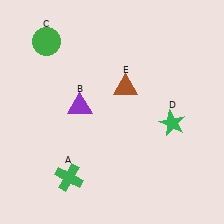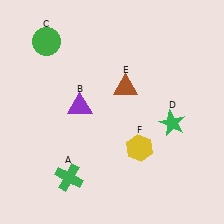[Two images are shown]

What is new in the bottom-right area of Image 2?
A yellow hexagon (F) was added in the bottom-right area of Image 2.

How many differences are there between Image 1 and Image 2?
There is 1 difference between the two images.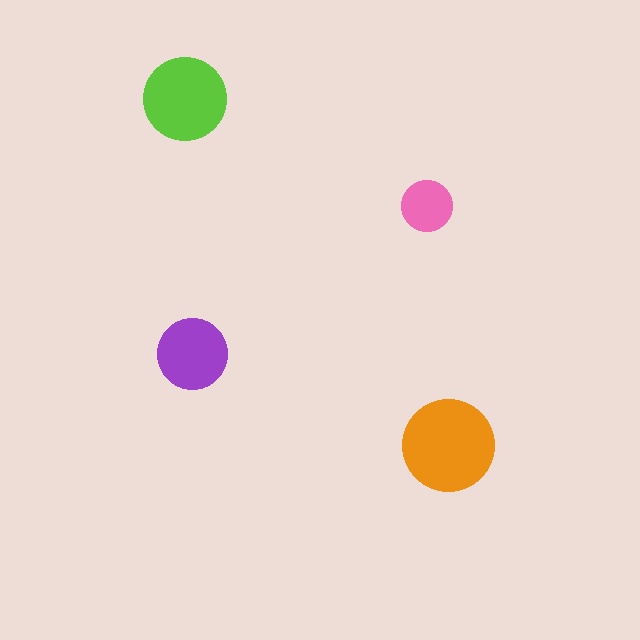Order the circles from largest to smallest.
the orange one, the lime one, the purple one, the pink one.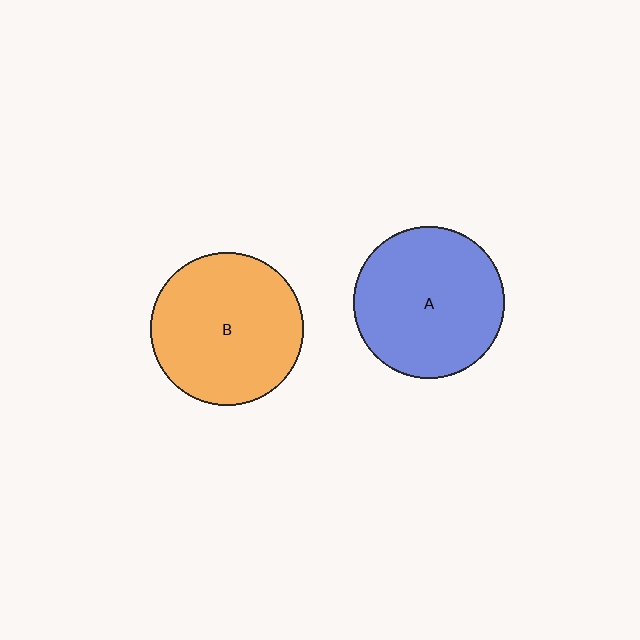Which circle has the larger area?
Circle B (orange).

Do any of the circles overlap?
No, none of the circles overlap.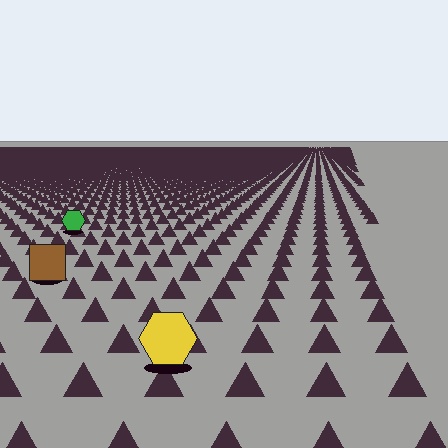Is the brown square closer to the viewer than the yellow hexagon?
No. The yellow hexagon is closer — you can tell from the texture gradient: the ground texture is coarser near it.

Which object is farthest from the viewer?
The green hexagon is farthest from the viewer. It appears smaller and the ground texture around it is denser.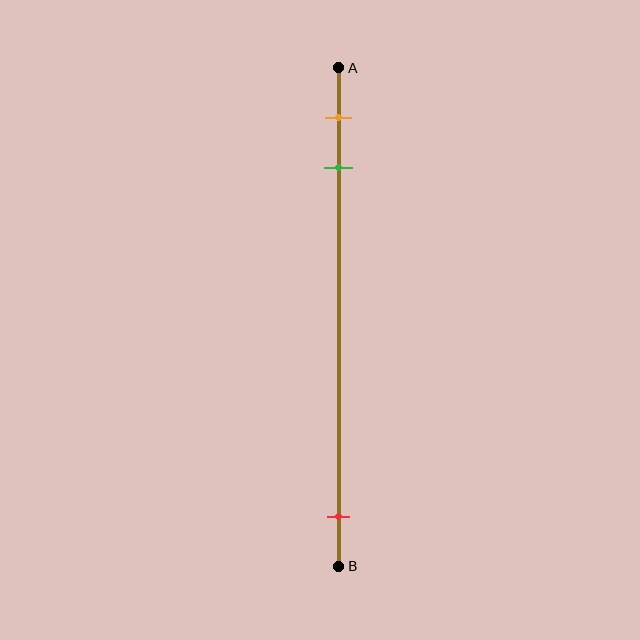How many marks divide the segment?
There are 3 marks dividing the segment.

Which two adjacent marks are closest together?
The orange and green marks are the closest adjacent pair.